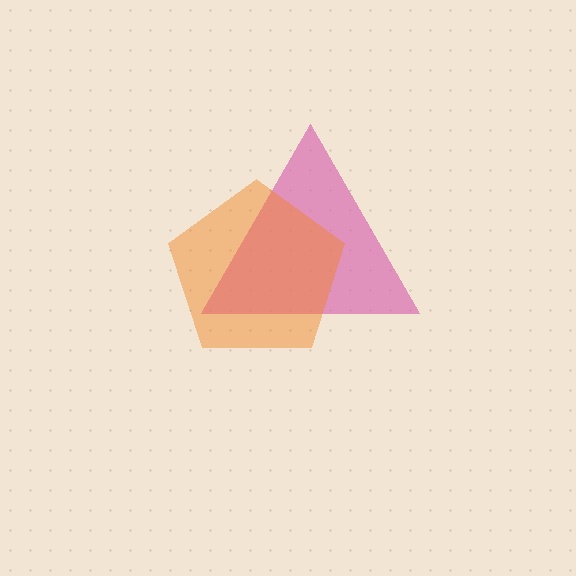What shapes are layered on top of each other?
The layered shapes are: a pink triangle, an orange pentagon.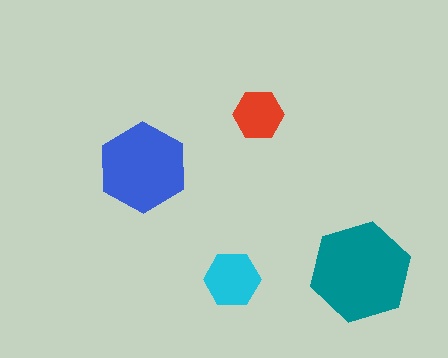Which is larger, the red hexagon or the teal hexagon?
The teal one.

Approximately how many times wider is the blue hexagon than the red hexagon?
About 2 times wider.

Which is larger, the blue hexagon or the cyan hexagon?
The blue one.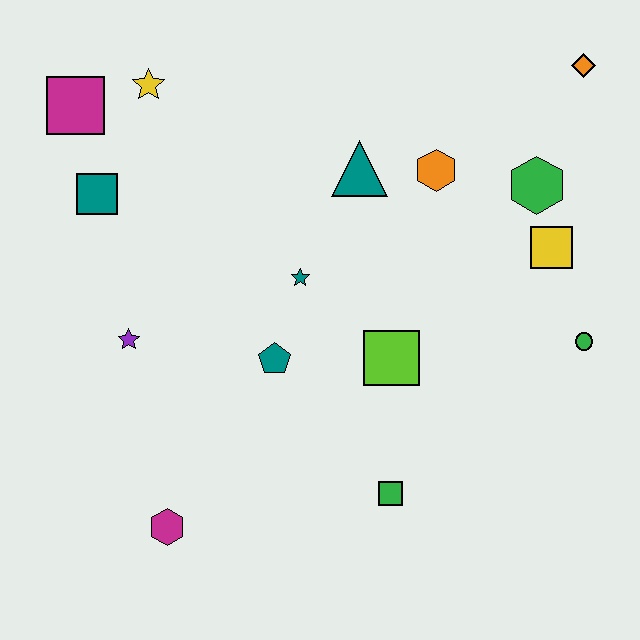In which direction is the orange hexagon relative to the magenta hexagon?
The orange hexagon is above the magenta hexagon.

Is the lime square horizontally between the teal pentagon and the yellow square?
Yes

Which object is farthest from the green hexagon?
The magenta hexagon is farthest from the green hexagon.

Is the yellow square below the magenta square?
Yes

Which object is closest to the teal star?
The teal pentagon is closest to the teal star.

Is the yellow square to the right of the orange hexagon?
Yes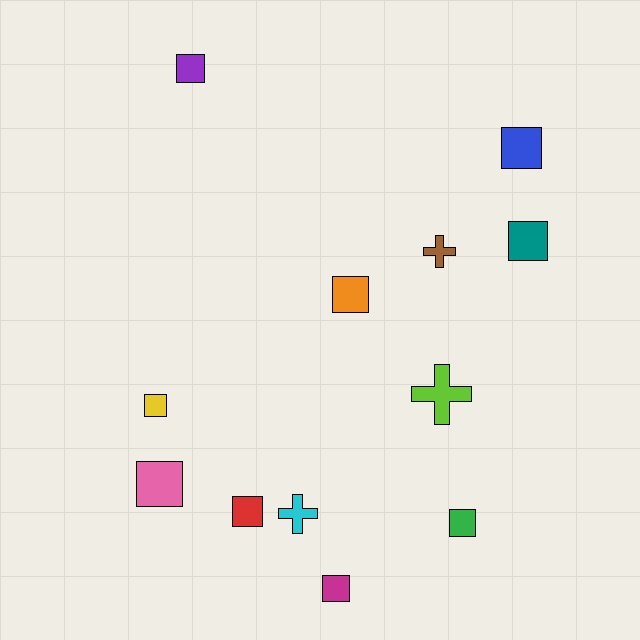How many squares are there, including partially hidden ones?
There are 9 squares.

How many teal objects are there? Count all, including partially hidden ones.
There is 1 teal object.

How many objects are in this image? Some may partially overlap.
There are 12 objects.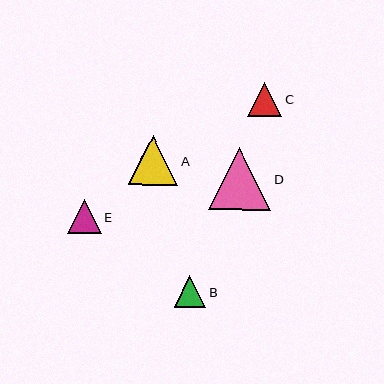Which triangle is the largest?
Triangle D is the largest with a size of approximately 62 pixels.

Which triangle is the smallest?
Triangle B is the smallest with a size of approximately 31 pixels.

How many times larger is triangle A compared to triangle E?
Triangle A is approximately 1.5 times the size of triangle E.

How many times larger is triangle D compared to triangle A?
Triangle D is approximately 1.2 times the size of triangle A.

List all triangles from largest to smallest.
From largest to smallest: D, A, E, C, B.